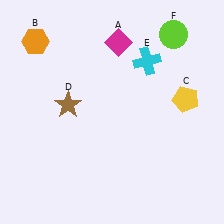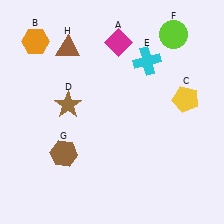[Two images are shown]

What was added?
A brown hexagon (G), a brown triangle (H) were added in Image 2.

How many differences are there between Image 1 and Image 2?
There are 2 differences between the two images.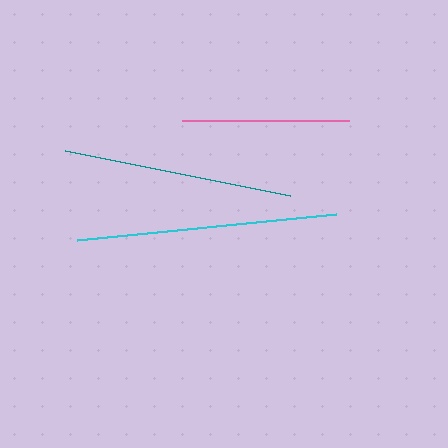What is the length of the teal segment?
The teal segment is approximately 230 pixels long.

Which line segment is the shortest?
The pink line is the shortest at approximately 167 pixels.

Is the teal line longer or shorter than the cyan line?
The cyan line is longer than the teal line.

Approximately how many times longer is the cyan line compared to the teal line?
The cyan line is approximately 1.1 times the length of the teal line.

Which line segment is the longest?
The cyan line is the longest at approximately 260 pixels.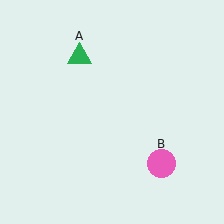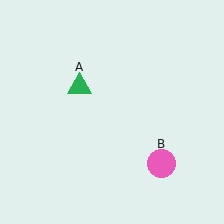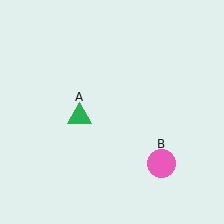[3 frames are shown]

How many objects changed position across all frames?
1 object changed position: green triangle (object A).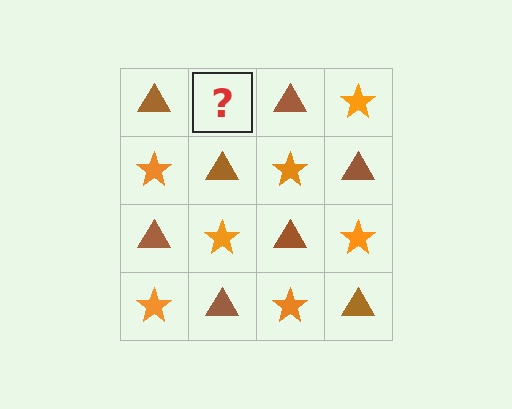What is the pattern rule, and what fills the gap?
The rule is that it alternates brown triangle and orange star in a checkerboard pattern. The gap should be filled with an orange star.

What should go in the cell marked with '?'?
The missing cell should contain an orange star.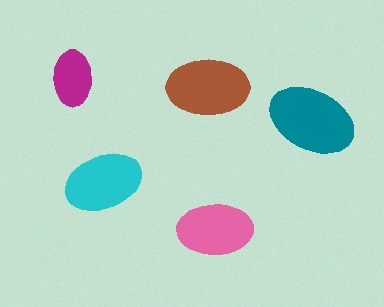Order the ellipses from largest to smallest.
the teal one, the brown one, the cyan one, the pink one, the magenta one.